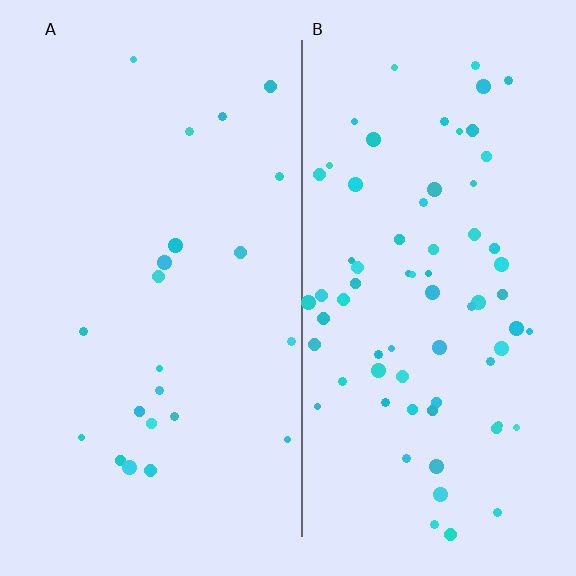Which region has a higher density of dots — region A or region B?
B (the right).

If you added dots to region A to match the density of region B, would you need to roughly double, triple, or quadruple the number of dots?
Approximately triple.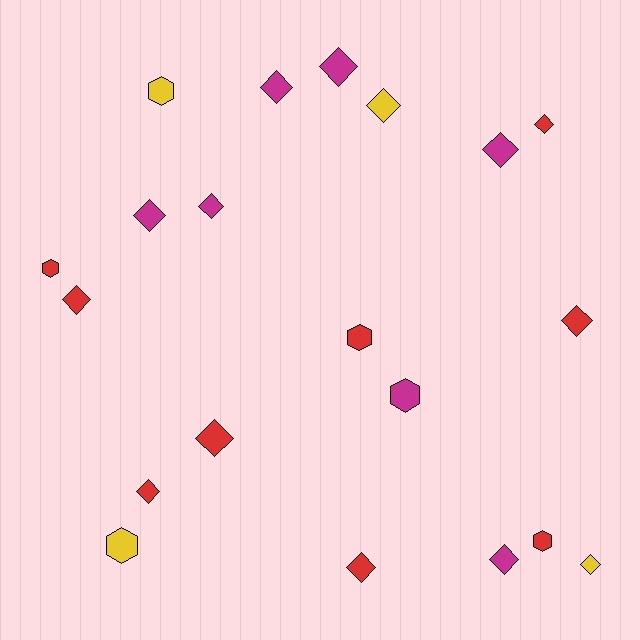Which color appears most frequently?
Red, with 9 objects.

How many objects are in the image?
There are 20 objects.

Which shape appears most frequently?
Diamond, with 14 objects.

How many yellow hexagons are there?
There are 2 yellow hexagons.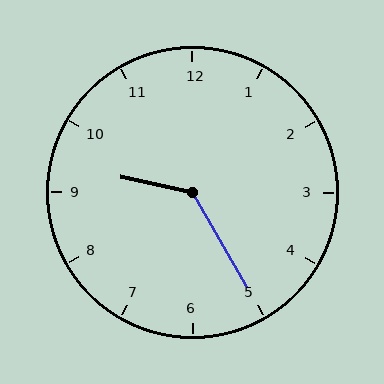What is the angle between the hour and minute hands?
Approximately 132 degrees.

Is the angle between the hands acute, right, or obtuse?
It is obtuse.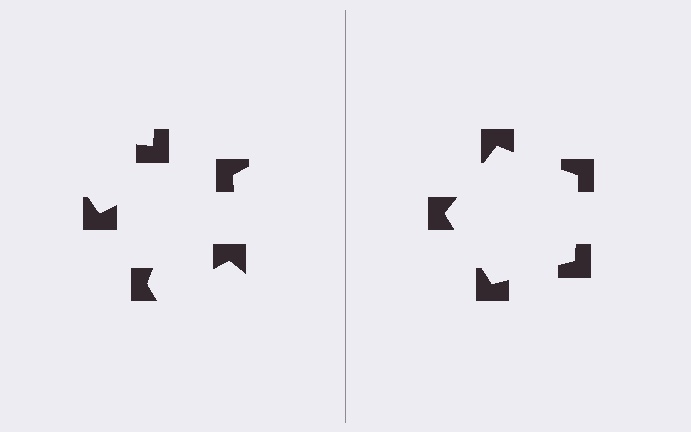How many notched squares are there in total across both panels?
10 — 5 on each side.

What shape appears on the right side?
An illusory pentagon.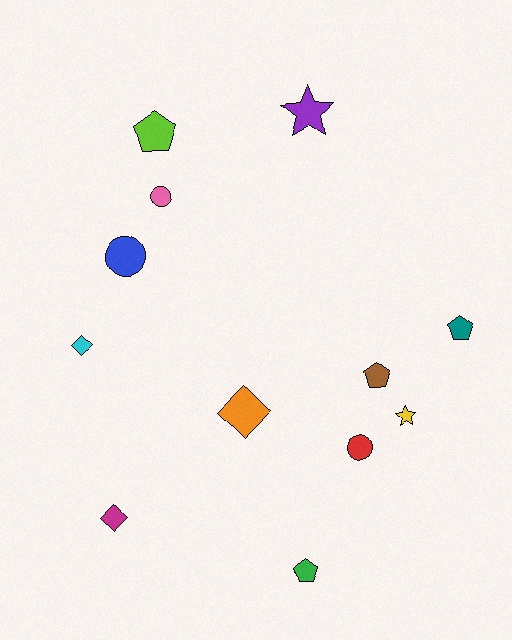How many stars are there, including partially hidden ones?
There are 2 stars.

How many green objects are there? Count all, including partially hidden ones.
There is 1 green object.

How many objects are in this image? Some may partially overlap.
There are 12 objects.